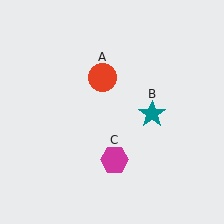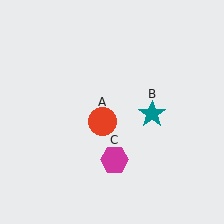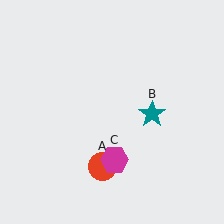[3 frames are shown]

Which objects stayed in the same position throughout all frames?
Teal star (object B) and magenta hexagon (object C) remained stationary.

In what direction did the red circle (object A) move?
The red circle (object A) moved down.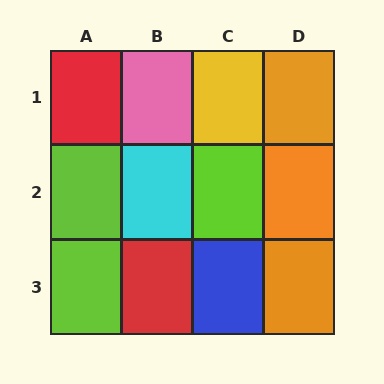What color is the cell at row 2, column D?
Orange.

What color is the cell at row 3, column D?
Orange.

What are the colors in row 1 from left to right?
Red, pink, yellow, orange.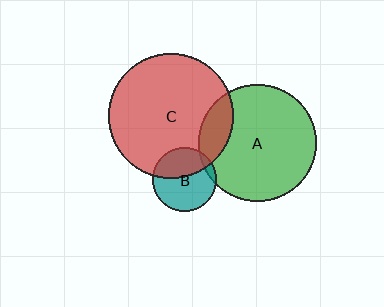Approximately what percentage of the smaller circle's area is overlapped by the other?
Approximately 15%.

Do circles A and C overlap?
Yes.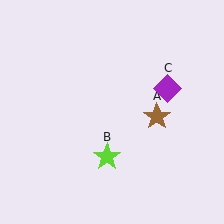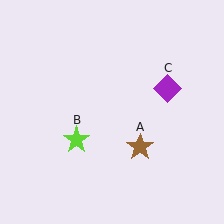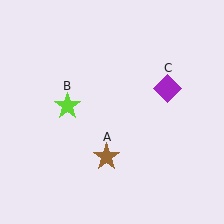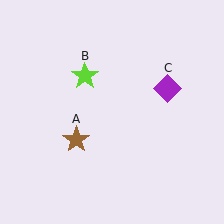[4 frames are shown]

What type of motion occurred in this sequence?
The brown star (object A), lime star (object B) rotated clockwise around the center of the scene.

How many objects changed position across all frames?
2 objects changed position: brown star (object A), lime star (object B).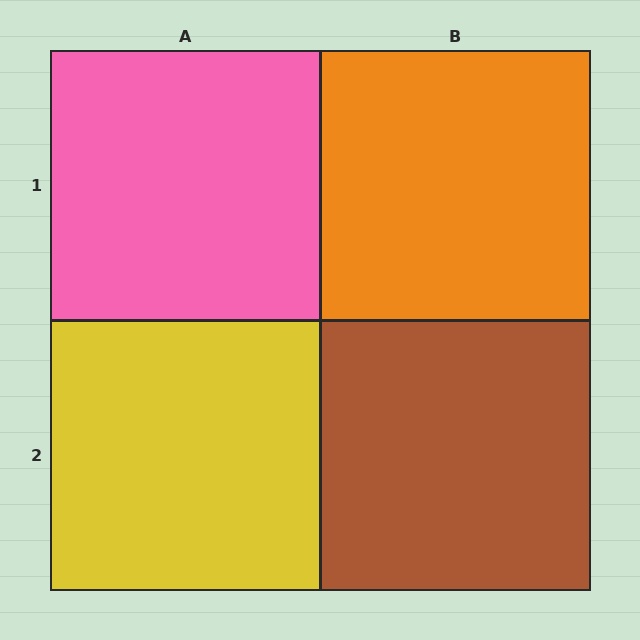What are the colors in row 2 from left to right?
Yellow, brown.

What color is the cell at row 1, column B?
Orange.